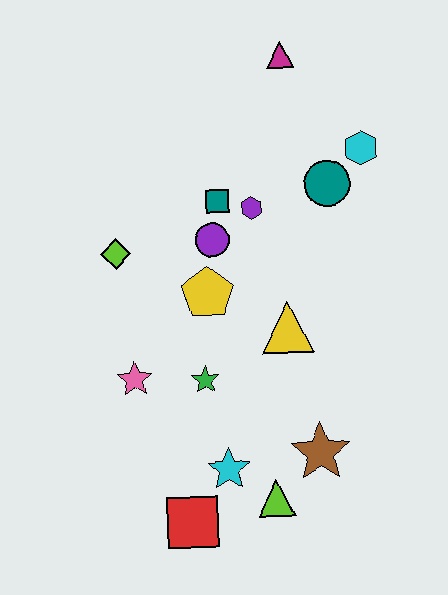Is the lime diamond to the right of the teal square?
No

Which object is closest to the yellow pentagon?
The purple circle is closest to the yellow pentagon.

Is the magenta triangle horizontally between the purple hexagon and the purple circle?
No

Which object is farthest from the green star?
The magenta triangle is farthest from the green star.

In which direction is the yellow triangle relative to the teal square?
The yellow triangle is below the teal square.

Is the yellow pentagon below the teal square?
Yes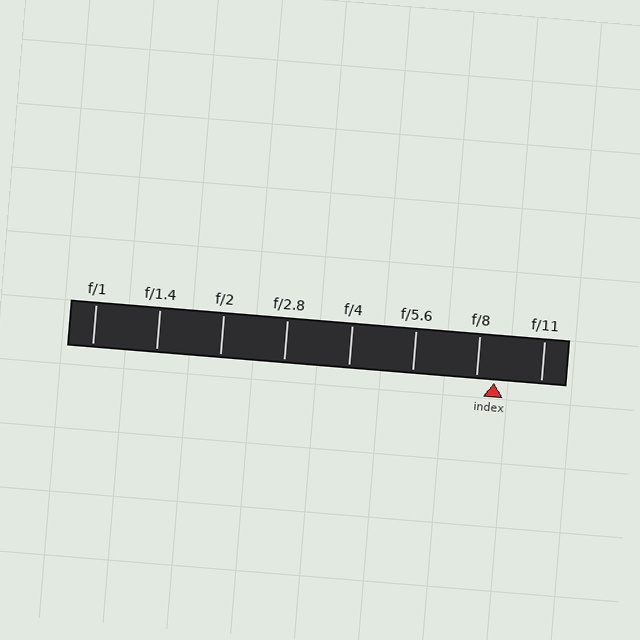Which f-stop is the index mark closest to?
The index mark is closest to f/8.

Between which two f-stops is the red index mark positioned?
The index mark is between f/8 and f/11.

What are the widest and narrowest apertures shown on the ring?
The widest aperture shown is f/1 and the narrowest is f/11.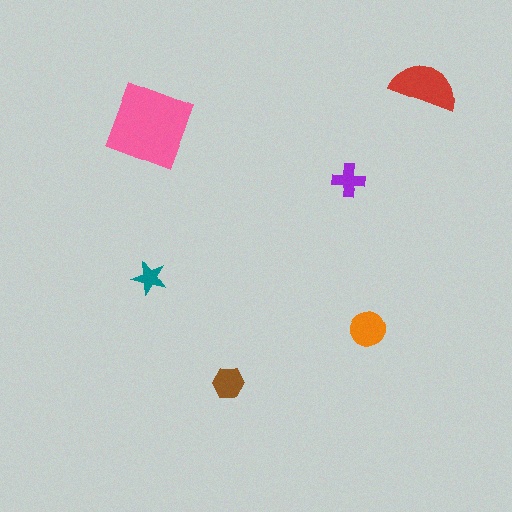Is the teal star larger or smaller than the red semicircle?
Smaller.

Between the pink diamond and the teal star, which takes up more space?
The pink diamond.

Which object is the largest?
The pink diamond.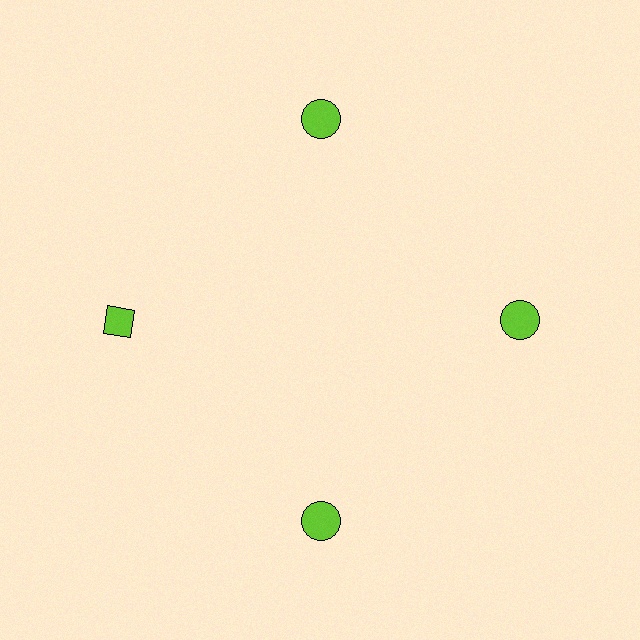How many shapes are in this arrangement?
There are 4 shapes arranged in a ring pattern.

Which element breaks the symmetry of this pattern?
The lime diamond at roughly the 9 o'clock position breaks the symmetry. All other shapes are lime circles.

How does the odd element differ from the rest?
It has a different shape: diamond instead of circle.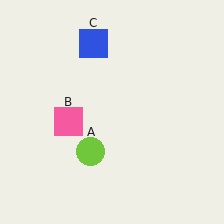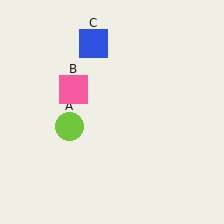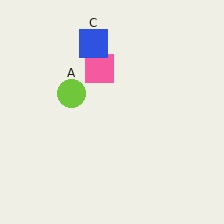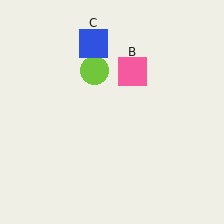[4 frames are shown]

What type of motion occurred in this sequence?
The lime circle (object A), pink square (object B) rotated clockwise around the center of the scene.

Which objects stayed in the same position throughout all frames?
Blue square (object C) remained stationary.